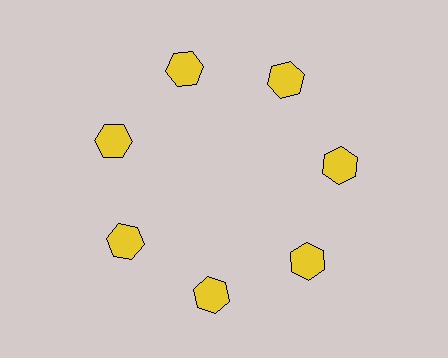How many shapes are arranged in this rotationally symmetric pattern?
There are 7 shapes, arranged in 7 groups of 1.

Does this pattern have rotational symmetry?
Yes, this pattern has 7-fold rotational symmetry. It looks the same after rotating 51 degrees around the center.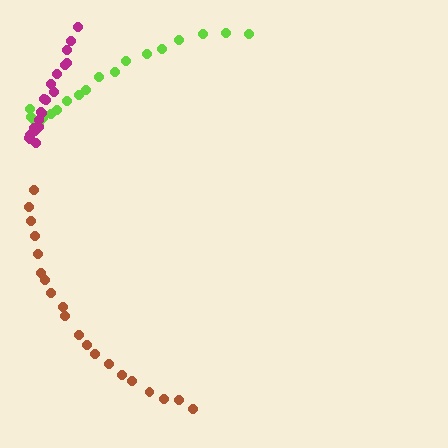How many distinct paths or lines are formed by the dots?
There are 3 distinct paths.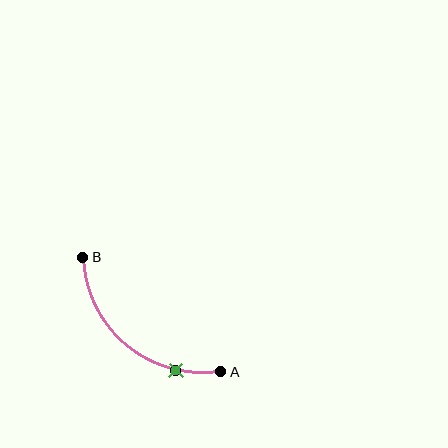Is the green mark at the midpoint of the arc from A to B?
No. The green mark lies on the arc but is closer to endpoint A. The arc midpoint would be at the point on the curve equidistant along the arc from both A and B.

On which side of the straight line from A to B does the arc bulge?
The arc bulges below and to the left of the straight line connecting A and B.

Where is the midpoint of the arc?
The arc midpoint is the point on the curve farthest from the straight line joining A and B. It sits below and to the left of that line.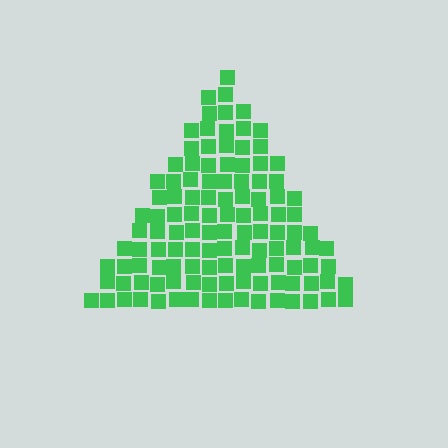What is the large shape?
The large shape is a triangle.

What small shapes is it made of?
It is made of small squares.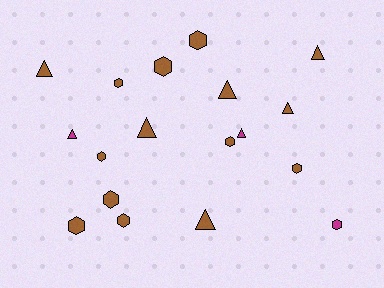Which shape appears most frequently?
Hexagon, with 10 objects.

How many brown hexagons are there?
There are 9 brown hexagons.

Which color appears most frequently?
Brown, with 15 objects.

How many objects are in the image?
There are 18 objects.